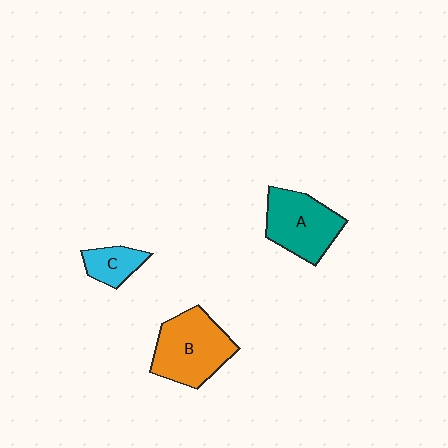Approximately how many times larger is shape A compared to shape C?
Approximately 2.1 times.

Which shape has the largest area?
Shape B (orange).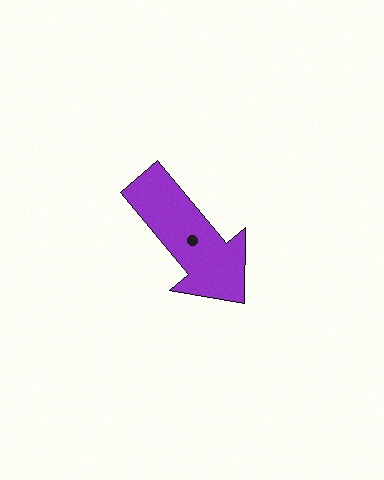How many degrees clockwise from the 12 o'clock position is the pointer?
Approximately 140 degrees.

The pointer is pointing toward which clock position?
Roughly 5 o'clock.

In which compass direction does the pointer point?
Southeast.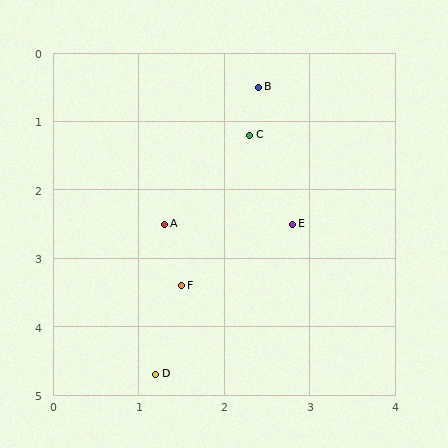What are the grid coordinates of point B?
Point B is at approximately (2.4, 0.5).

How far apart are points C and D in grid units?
Points C and D are about 3.7 grid units apart.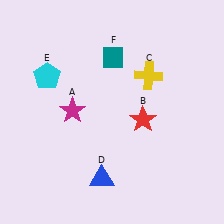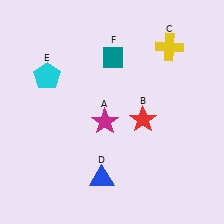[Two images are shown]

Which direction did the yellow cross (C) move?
The yellow cross (C) moved up.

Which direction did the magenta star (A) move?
The magenta star (A) moved right.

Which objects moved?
The objects that moved are: the magenta star (A), the yellow cross (C).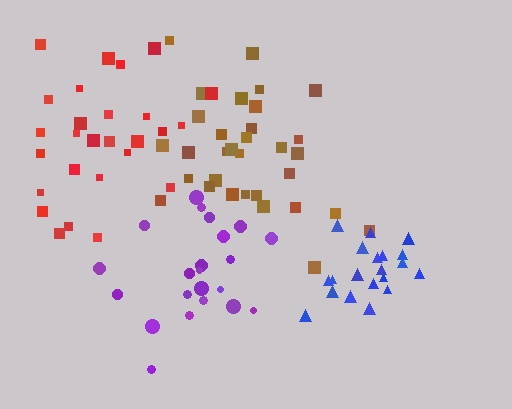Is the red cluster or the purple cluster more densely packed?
Purple.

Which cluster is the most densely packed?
Blue.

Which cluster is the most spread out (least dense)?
Red.